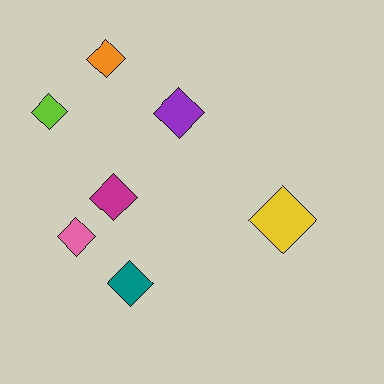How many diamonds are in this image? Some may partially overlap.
There are 7 diamonds.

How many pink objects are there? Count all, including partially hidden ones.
There is 1 pink object.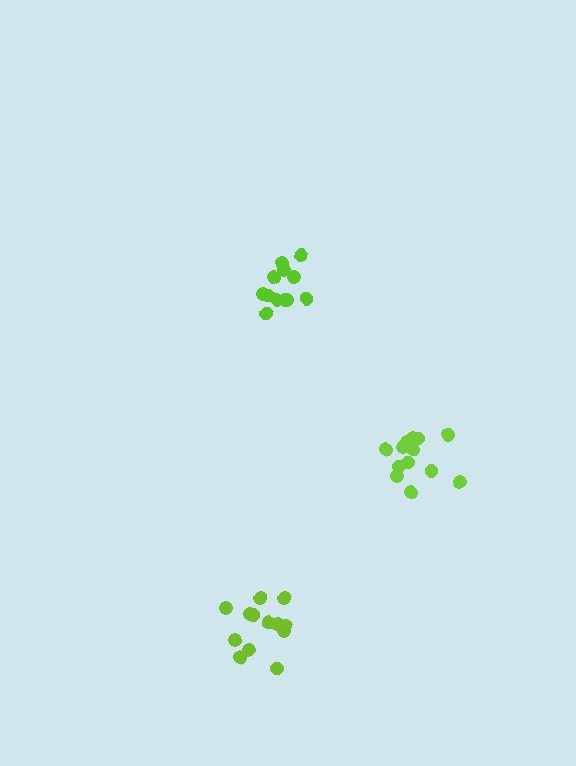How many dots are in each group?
Group 1: 12 dots, Group 2: 13 dots, Group 3: 13 dots (38 total).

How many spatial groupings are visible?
There are 3 spatial groupings.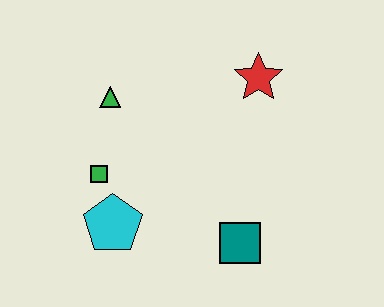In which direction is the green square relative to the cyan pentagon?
The green square is above the cyan pentagon.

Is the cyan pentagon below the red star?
Yes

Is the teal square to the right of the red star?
No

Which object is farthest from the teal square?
The green triangle is farthest from the teal square.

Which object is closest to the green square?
The cyan pentagon is closest to the green square.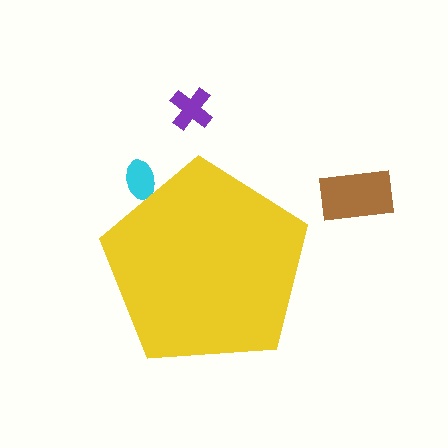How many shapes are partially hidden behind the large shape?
1 shape is partially hidden.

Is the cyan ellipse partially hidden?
Yes, the cyan ellipse is partially hidden behind the yellow pentagon.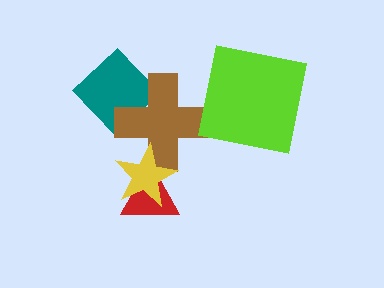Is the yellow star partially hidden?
No, no other shape covers it.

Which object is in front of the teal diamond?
The brown cross is in front of the teal diamond.